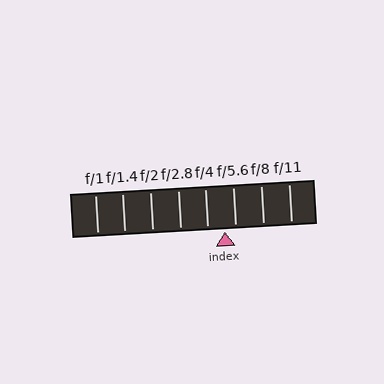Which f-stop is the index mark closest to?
The index mark is closest to f/5.6.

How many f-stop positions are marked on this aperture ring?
There are 8 f-stop positions marked.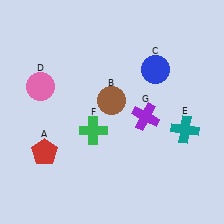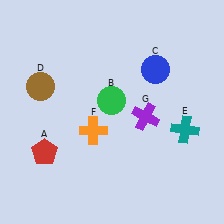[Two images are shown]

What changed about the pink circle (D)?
In Image 1, D is pink. In Image 2, it changed to brown.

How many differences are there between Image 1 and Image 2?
There are 3 differences between the two images.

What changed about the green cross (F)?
In Image 1, F is green. In Image 2, it changed to orange.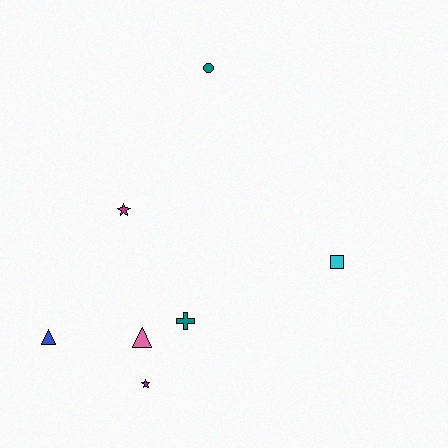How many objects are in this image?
There are 7 objects.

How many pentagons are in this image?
There are no pentagons.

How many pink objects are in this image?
There is 1 pink object.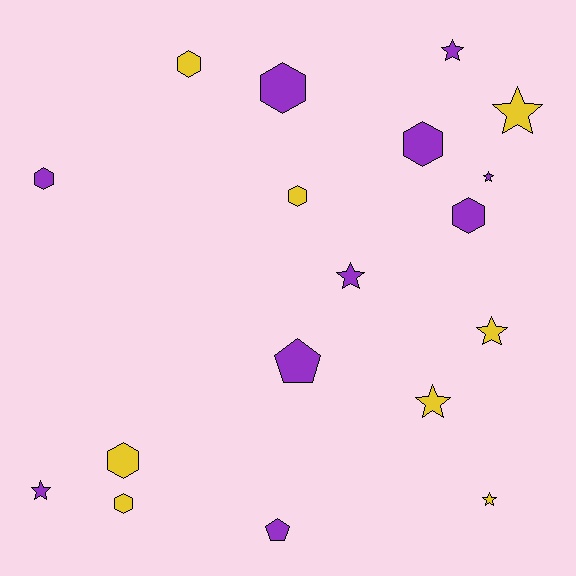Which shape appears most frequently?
Star, with 8 objects.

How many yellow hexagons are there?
There are 4 yellow hexagons.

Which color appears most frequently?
Purple, with 10 objects.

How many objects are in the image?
There are 18 objects.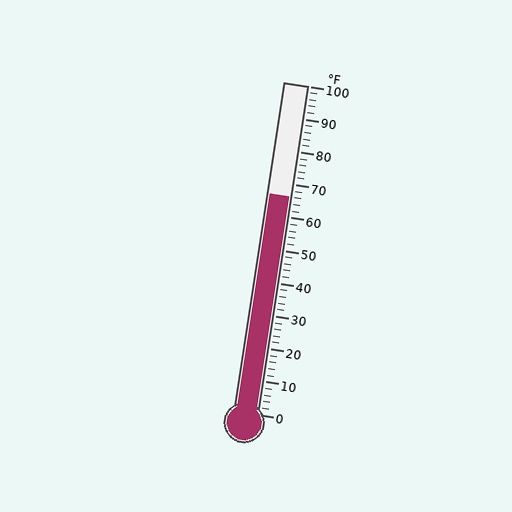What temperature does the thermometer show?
The thermometer shows approximately 66°F.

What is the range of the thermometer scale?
The thermometer scale ranges from 0°F to 100°F.